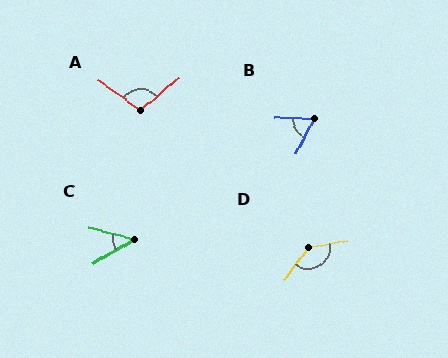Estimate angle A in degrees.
Approximately 103 degrees.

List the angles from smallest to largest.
C (45°), B (63°), A (103°), D (137°).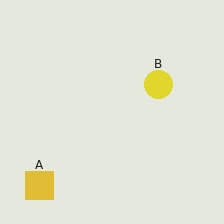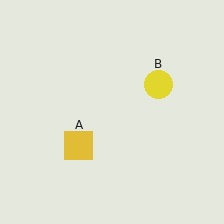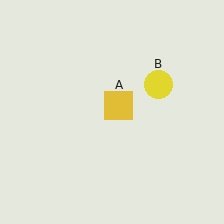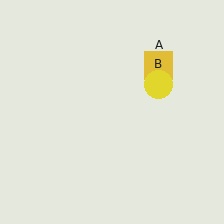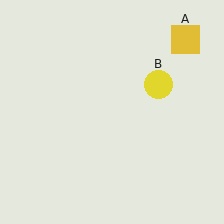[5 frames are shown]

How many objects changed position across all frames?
1 object changed position: yellow square (object A).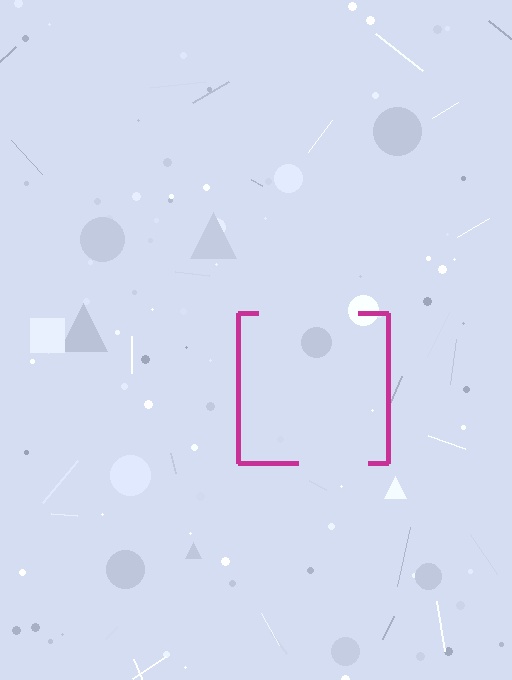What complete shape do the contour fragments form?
The contour fragments form a square.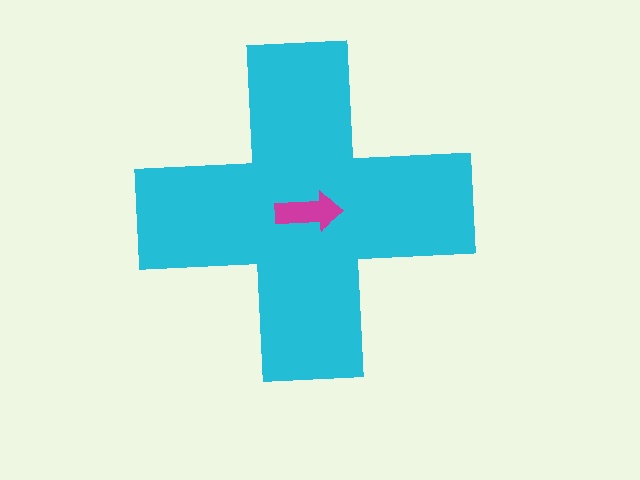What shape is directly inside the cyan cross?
The magenta arrow.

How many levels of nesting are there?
2.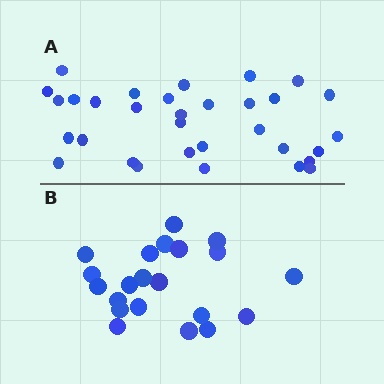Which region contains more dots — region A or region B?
Region A (the top region) has more dots.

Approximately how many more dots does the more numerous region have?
Region A has roughly 12 or so more dots than region B.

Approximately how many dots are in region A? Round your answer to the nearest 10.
About 30 dots. (The exact count is 32, which rounds to 30.)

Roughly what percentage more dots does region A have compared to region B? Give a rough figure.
About 50% more.